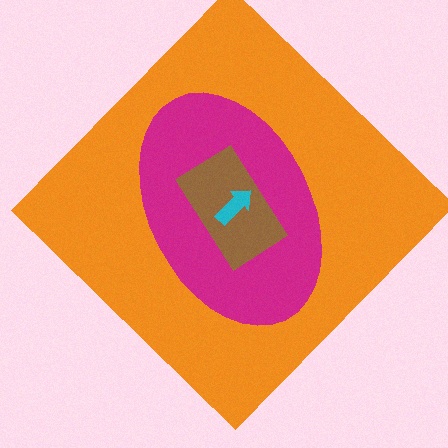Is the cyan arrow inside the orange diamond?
Yes.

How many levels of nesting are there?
4.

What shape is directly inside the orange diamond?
The magenta ellipse.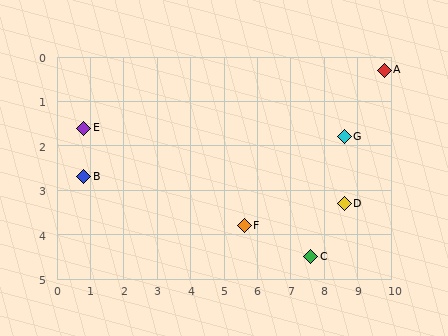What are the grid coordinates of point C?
Point C is at approximately (7.6, 4.5).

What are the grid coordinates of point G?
Point G is at approximately (8.6, 1.8).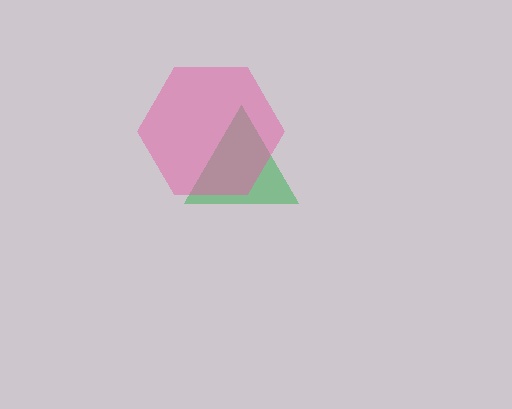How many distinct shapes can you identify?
There are 2 distinct shapes: a green triangle, a pink hexagon.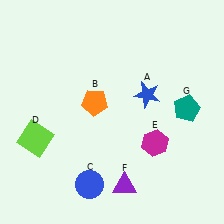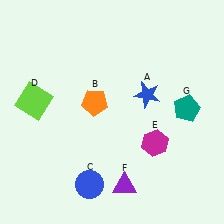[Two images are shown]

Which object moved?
The lime square (D) moved up.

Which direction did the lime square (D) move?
The lime square (D) moved up.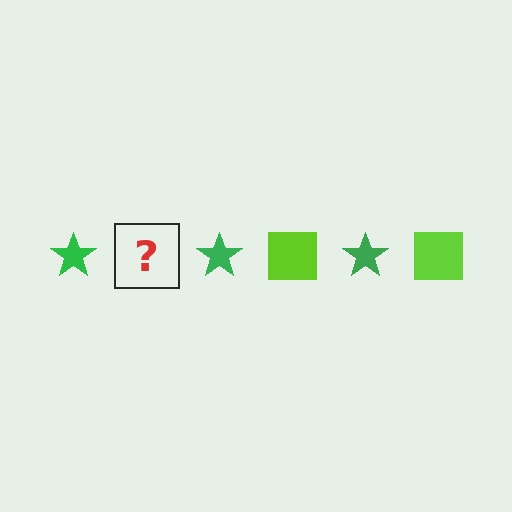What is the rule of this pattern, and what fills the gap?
The rule is that the pattern alternates between green star and lime square. The gap should be filled with a lime square.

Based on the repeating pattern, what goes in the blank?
The blank should be a lime square.